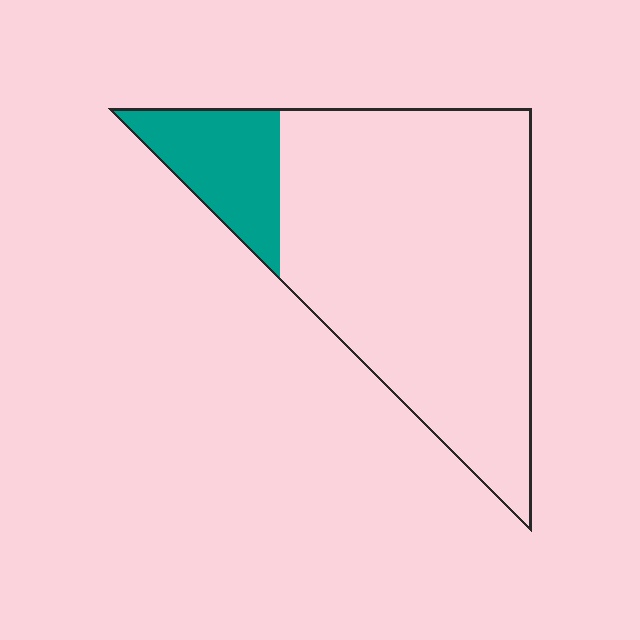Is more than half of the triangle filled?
No.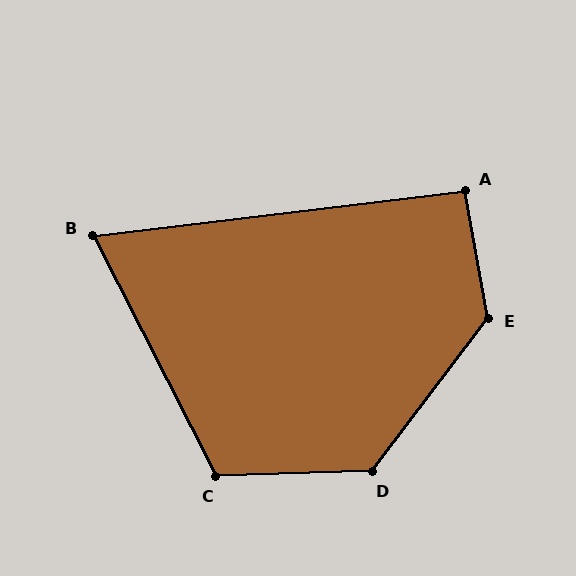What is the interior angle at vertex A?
Approximately 93 degrees (approximately right).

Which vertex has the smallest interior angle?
B, at approximately 70 degrees.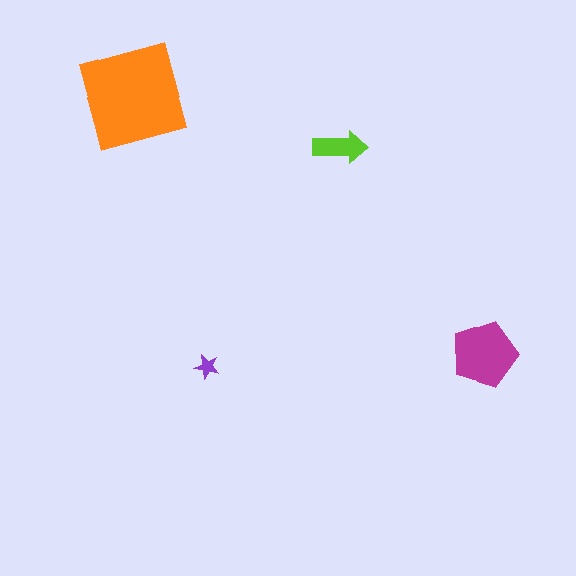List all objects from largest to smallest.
The orange square, the magenta pentagon, the lime arrow, the purple star.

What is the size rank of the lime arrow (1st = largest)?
3rd.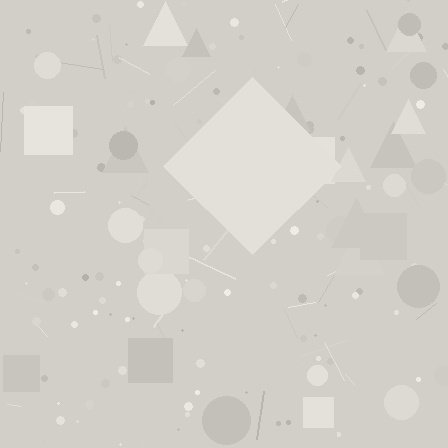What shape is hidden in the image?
A diamond is hidden in the image.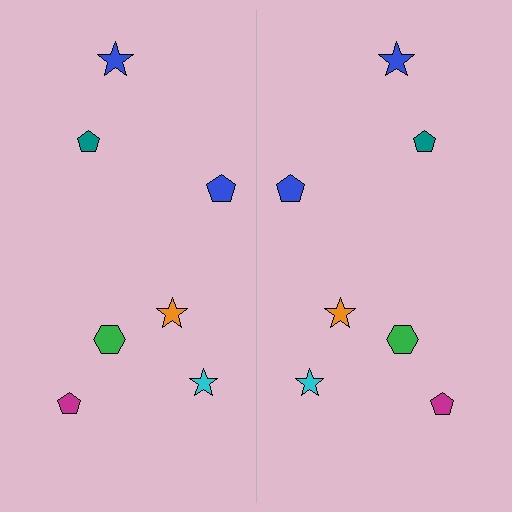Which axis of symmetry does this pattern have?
The pattern has a vertical axis of symmetry running through the center of the image.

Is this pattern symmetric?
Yes, this pattern has bilateral (reflection) symmetry.